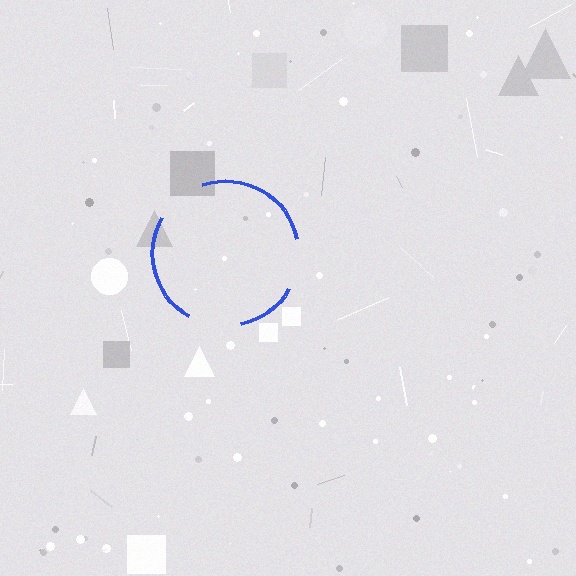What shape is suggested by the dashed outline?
The dashed outline suggests a circle.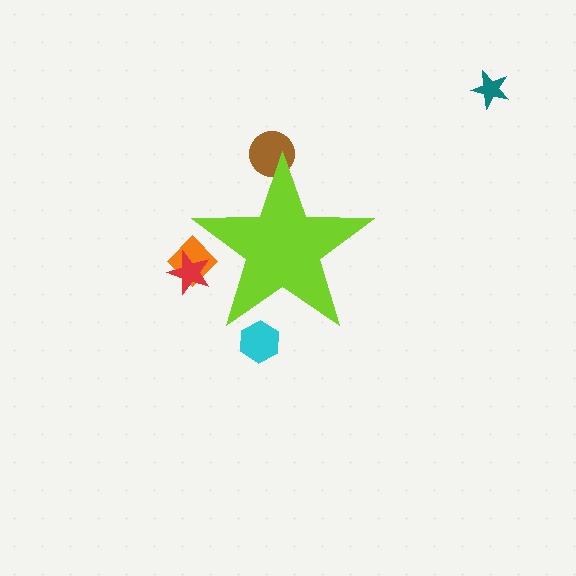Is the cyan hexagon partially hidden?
Yes, the cyan hexagon is partially hidden behind the lime star.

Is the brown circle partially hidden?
Yes, the brown circle is partially hidden behind the lime star.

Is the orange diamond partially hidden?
Yes, the orange diamond is partially hidden behind the lime star.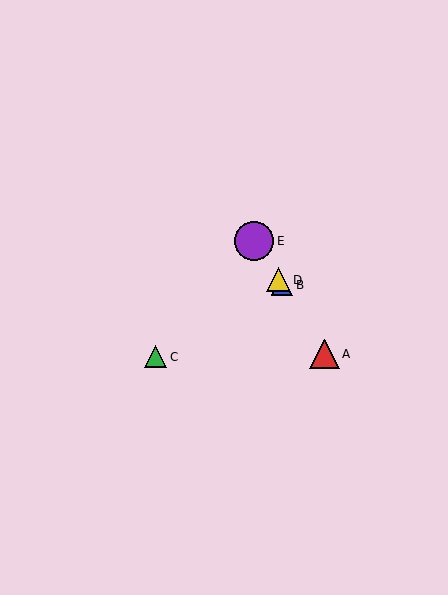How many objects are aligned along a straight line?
4 objects (A, B, D, E) are aligned along a straight line.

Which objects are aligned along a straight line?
Objects A, B, D, E are aligned along a straight line.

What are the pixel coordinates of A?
Object A is at (325, 354).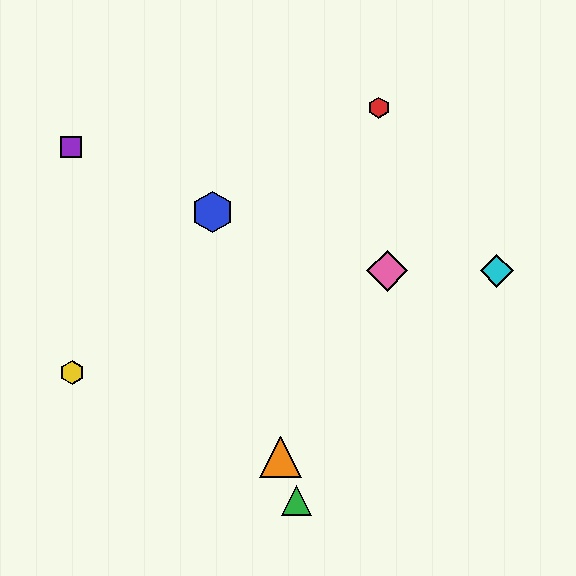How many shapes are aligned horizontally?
2 shapes (the cyan diamond, the pink diamond) are aligned horizontally.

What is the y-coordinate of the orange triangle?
The orange triangle is at y≈457.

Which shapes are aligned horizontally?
The cyan diamond, the pink diamond are aligned horizontally.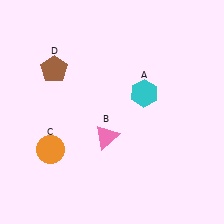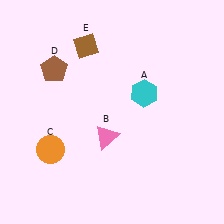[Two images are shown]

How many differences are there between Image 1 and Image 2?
There is 1 difference between the two images.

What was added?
A brown diamond (E) was added in Image 2.